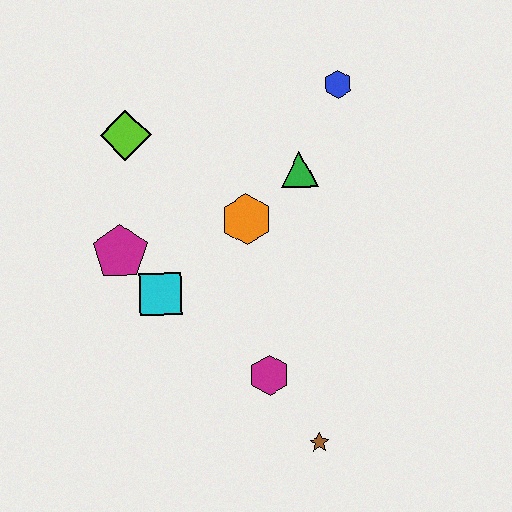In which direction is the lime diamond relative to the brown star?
The lime diamond is above the brown star.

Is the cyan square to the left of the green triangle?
Yes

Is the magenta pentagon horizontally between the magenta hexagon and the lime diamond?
No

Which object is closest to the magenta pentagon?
The cyan square is closest to the magenta pentagon.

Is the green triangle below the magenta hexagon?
No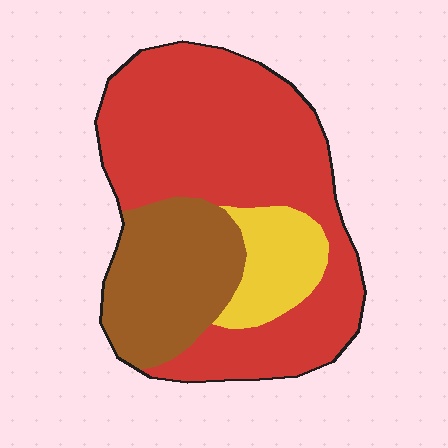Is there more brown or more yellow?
Brown.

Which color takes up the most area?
Red, at roughly 60%.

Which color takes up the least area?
Yellow, at roughly 15%.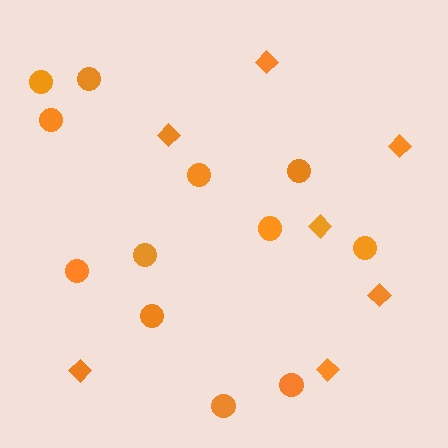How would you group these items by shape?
There are 2 groups: one group of diamonds (7) and one group of circles (12).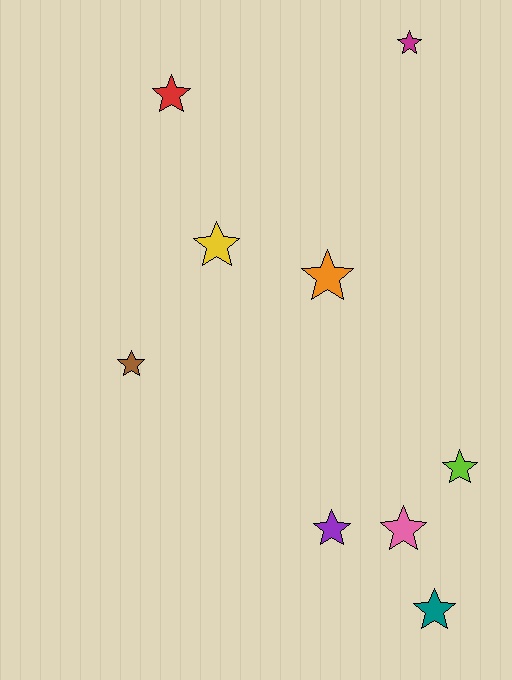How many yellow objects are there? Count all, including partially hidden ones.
There is 1 yellow object.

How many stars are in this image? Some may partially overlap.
There are 9 stars.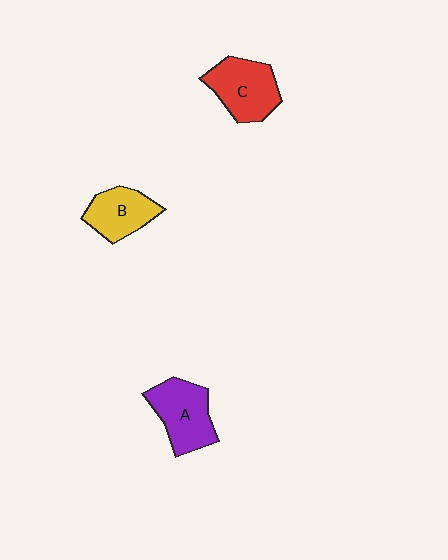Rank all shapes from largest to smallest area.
From largest to smallest: A (purple), C (red), B (yellow).